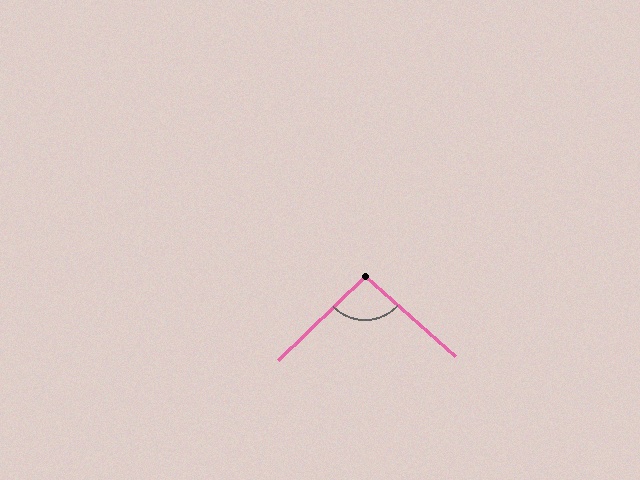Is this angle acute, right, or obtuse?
It is approximately a right angle.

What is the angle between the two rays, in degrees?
Approximately 94 degrees.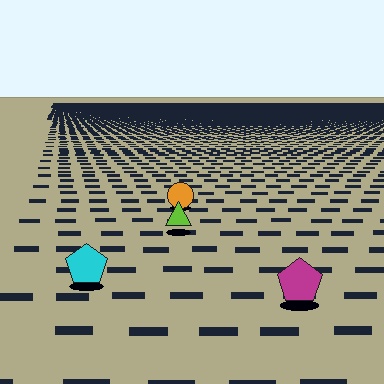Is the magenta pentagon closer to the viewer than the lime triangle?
Yes. The magenta pentagon is closer — you can tell from the texture gradient: the ground texture is coarser near it.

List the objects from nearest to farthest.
From nearest to farthest: the magenta pentagon, the cyan pentagon, the lime triangle, the orange circle.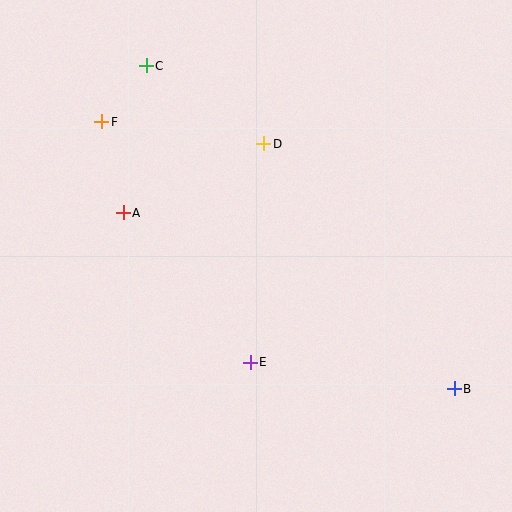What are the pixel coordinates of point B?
Point B is at (454, 389).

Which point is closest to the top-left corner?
Point F is closest to the top-left corner.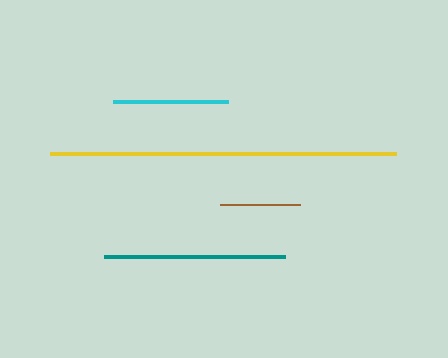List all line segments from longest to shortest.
From longest to shortest: yellow, teal, cyan, brown.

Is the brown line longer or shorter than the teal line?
The teal line is longer than the brown line.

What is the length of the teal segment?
The teal segment is approximately 181 pixels long.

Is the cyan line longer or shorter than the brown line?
The cyan line is longer than the brown line.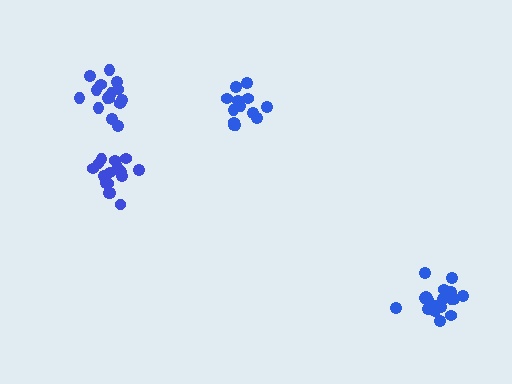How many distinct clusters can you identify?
There are 4 distinct clusters.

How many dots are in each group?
Group 1: 17 dots, Group 2: 13 dots, Group 3: 19 dots, Group 4: 15 dots (64 total).